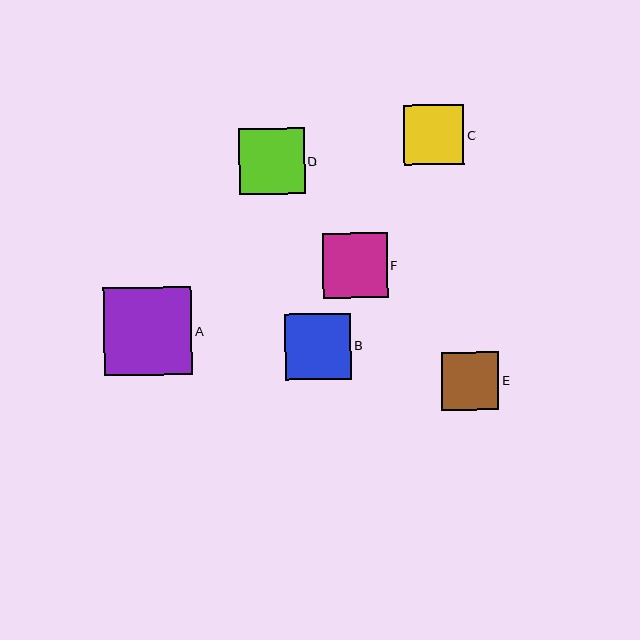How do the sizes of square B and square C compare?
Square B and square C are approximately the same size.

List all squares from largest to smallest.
From largest to smallest: A, D, B, F, C, E.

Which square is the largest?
Square A is the largest with a size of approximately 88 pixels.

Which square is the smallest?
Square E is the smallest with a size of approximately 57 pixels.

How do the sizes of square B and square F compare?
Square B and square F are approximately the same size.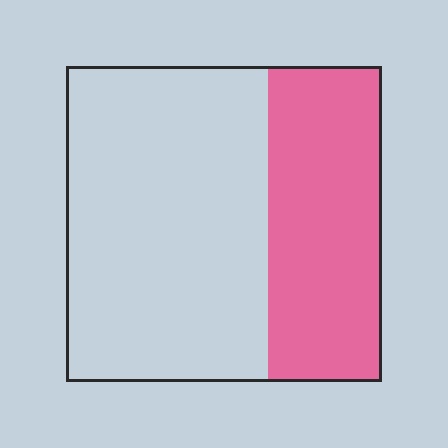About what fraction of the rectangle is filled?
About three eighths (3/8).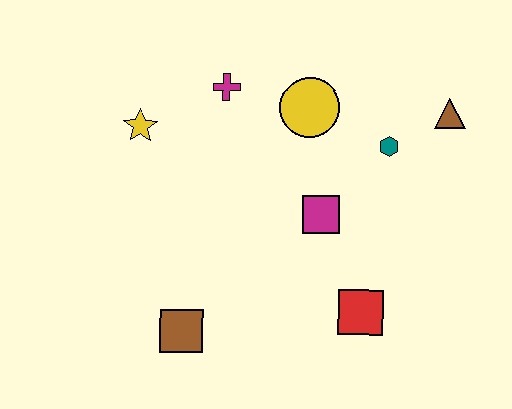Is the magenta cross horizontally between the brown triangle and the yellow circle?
No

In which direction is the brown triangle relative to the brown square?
The brown triangle is to the right of the brown square.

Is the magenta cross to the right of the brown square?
Yes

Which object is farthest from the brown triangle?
The brown square is farthest from the brown triangle.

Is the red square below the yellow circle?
Yes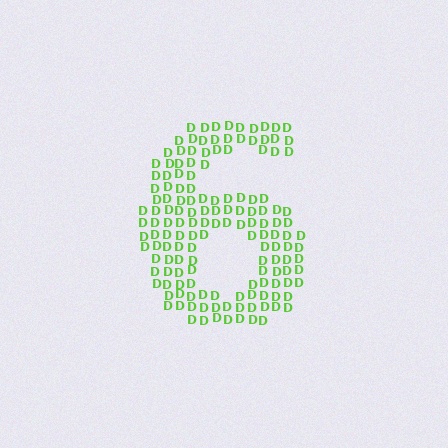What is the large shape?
The large shape is the digit 6.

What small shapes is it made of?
It is made of small letter D's.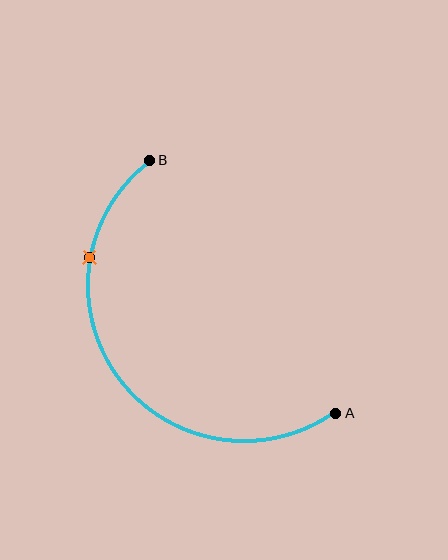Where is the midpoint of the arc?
The arc midpoint is the point on the curve farthest from the straight line joining A and B. It sits below and to the left of that line.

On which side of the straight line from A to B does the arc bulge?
The arc bulges below and to the left of the straight line connecting A and B.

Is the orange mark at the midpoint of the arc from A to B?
No. The orange mark lies on the arc but is closer to endpoint B. The arc midpoint would be at the point on the curve equidistant along the arc from both A and B.